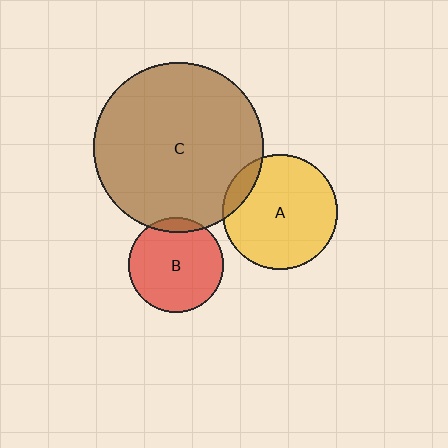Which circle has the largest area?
Circle C (brown).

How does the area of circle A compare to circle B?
Approximately 1.4 times.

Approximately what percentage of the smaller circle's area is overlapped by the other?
Approximately 10%.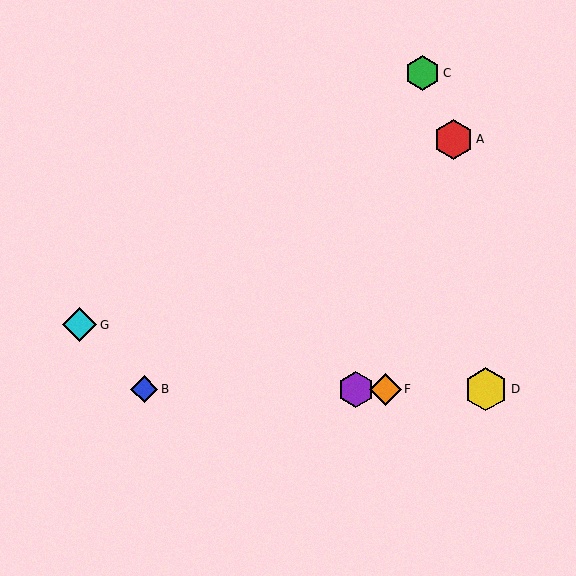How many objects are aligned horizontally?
4 objects (B, D, E, F) are aligned horizontally.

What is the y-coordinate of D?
Object D is at y≈389.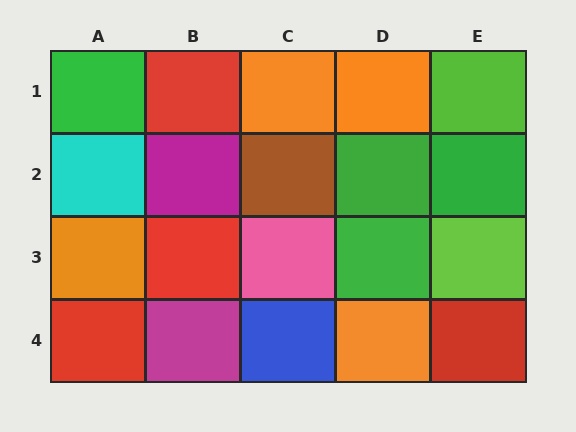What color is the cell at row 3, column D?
Green.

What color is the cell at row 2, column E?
Green.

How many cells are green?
4 cells are green.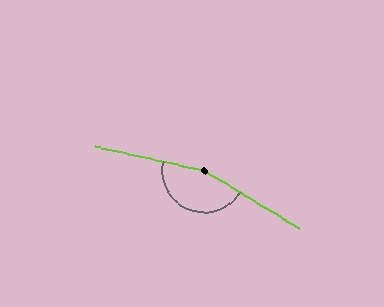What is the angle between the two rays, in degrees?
Approximately 161 degrees.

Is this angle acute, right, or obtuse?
It is obtuse.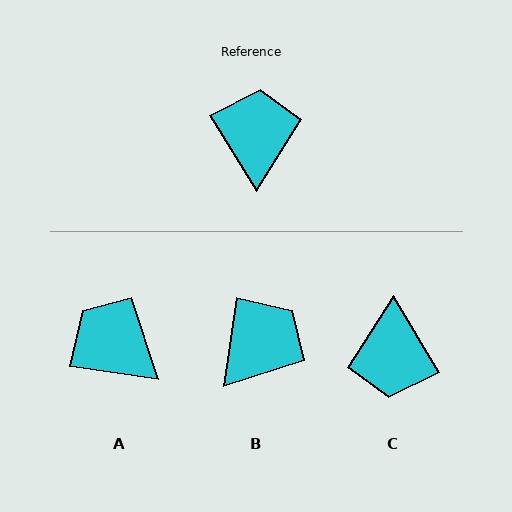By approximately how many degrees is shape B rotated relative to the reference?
Approximately 40 degrees clockwise.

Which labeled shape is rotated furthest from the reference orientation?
C, about 179 degrees away.